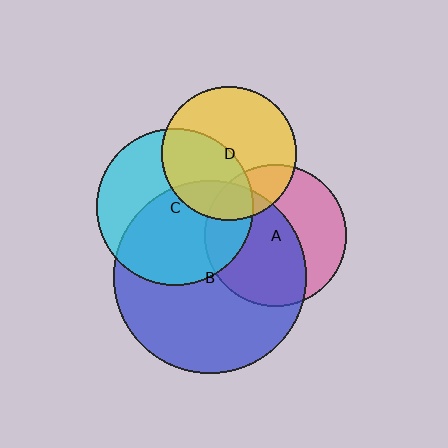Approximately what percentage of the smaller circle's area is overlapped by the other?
Approximately 20%.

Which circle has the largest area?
Circle B (blue).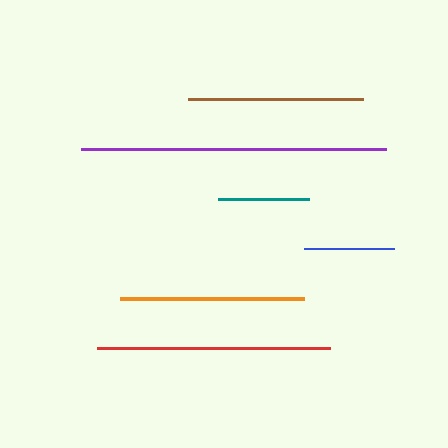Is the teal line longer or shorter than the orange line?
The orange line is longer than the teal line.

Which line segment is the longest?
The purple line is the longest at approximately 304 pixels.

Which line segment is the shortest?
The blue line is the shortest at approximately 90 pixels.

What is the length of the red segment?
The red segment is approximately 233 pixels long.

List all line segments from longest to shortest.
From longest to shortest: purple, red, orange, brown, teal, blue.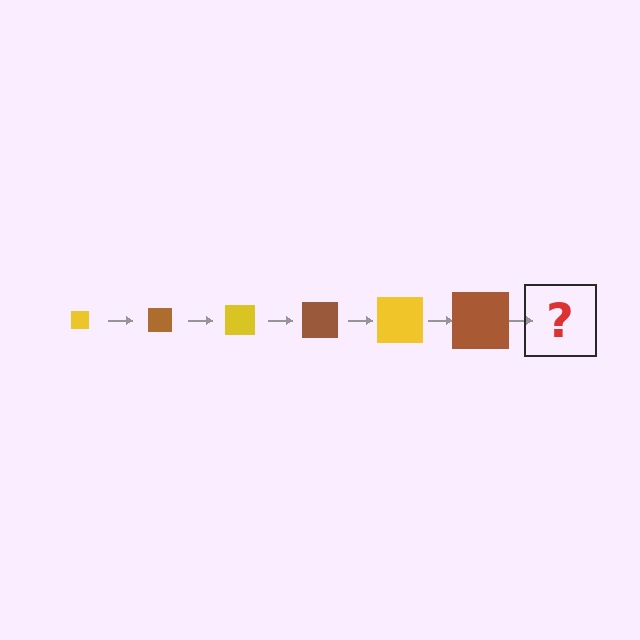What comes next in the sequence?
The next element should be a yellow square, larger than the previous one.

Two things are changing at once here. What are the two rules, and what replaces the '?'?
The two rules are that the square grows larger each step and the color cycles through yellow and brown. The '?' should be a yellow square, larger than the previous one.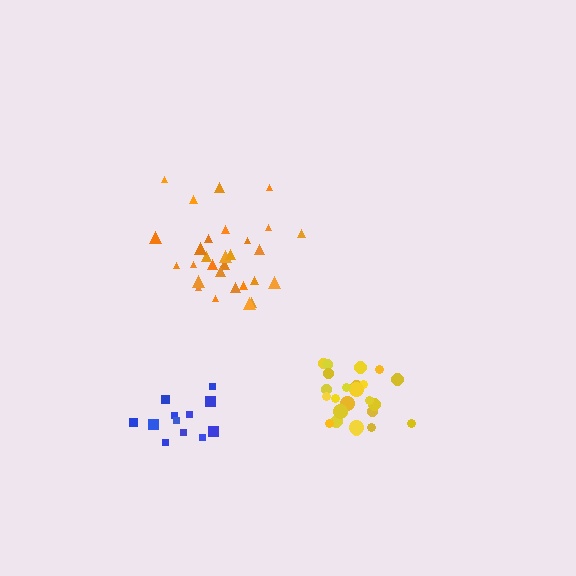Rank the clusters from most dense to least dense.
yellow, orange, blue.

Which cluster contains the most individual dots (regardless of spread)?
Orange (29).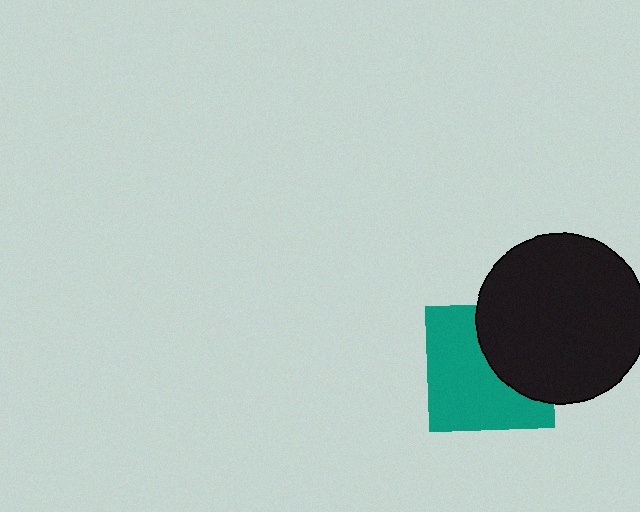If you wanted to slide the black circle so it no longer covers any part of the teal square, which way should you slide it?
Slide it right — that is the most direct way to separate the two shapes.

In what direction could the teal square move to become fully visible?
The teal square could move left. That would shift it out from behind the black circle entirely.